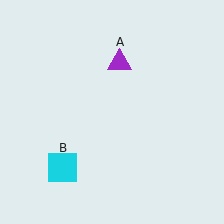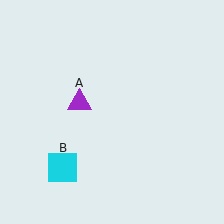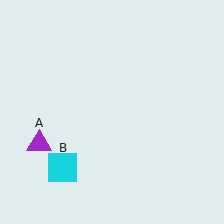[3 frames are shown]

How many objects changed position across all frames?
1 object changed position: purple triangle (object A).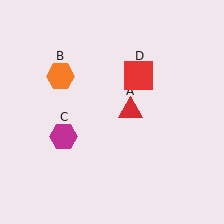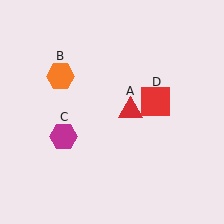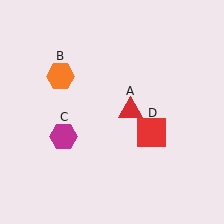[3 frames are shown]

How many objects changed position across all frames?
1 object changed position: red square (object D).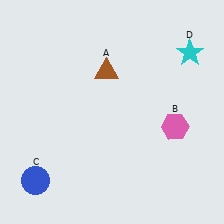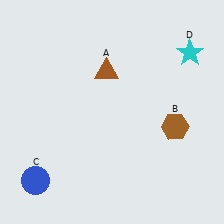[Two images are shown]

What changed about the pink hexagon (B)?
In Image 1, B is pink. In Image 2, it changed to brown.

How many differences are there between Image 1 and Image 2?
There is 1 difference between the two images.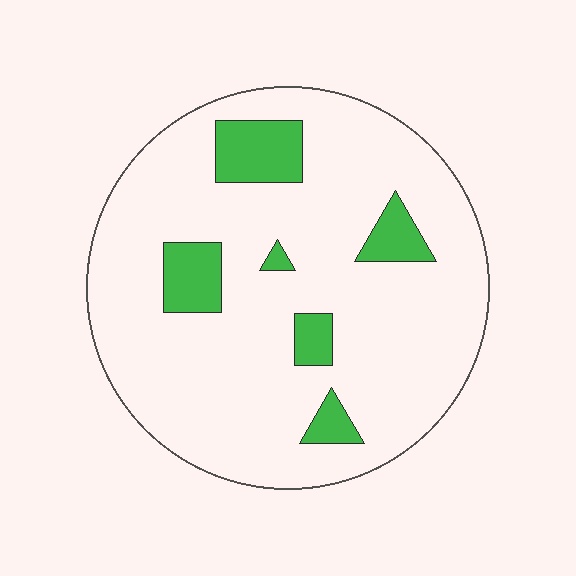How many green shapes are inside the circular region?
6.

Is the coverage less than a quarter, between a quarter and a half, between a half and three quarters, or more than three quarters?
Less than a quarter.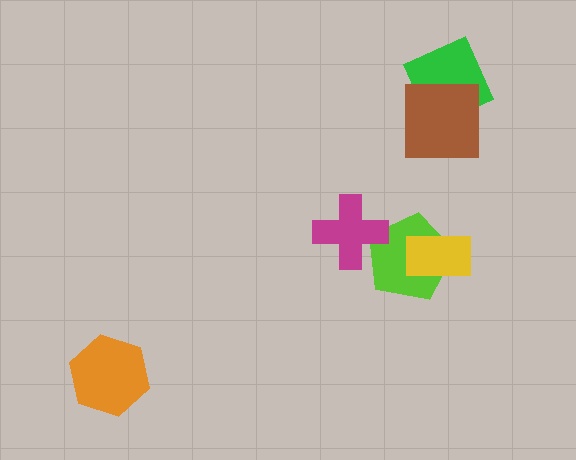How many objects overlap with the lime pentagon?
2 objects overlap with the lime pentagon.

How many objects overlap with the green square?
1 object overlaps with the green square.